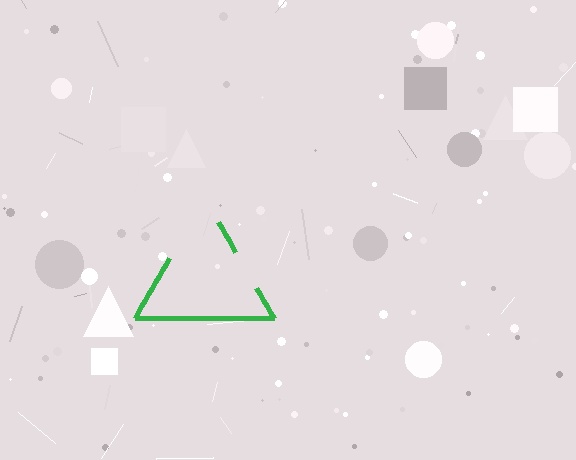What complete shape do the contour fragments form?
The contour fragments form a triangle.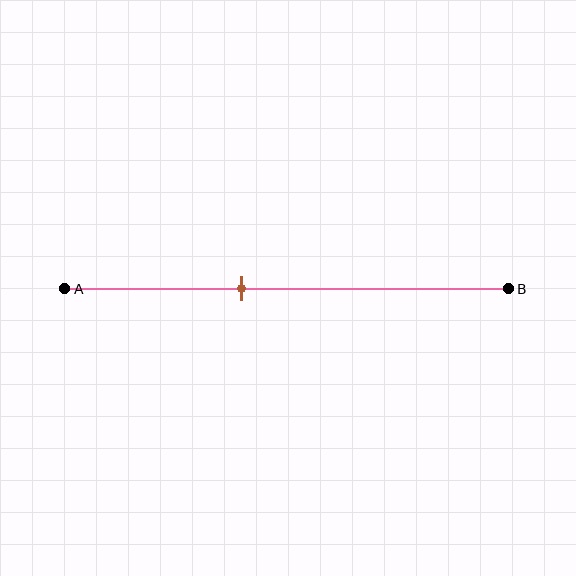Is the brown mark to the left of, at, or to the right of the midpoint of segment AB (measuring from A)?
The brown mark is to the left of the midpoint of segment AB.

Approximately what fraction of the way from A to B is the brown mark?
The brown mark is approximately 40% of the way from A to B.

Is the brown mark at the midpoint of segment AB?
No, the mark is at about 40% from A, not at the 50% midpoint.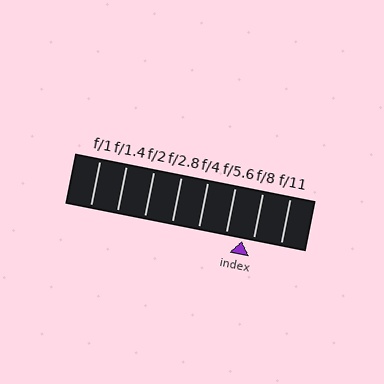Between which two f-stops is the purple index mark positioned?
The index mark is between f/5.6 and f/8.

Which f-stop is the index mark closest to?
The index mark is closest to f/8.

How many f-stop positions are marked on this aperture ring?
There are 8 f-stop positions marked.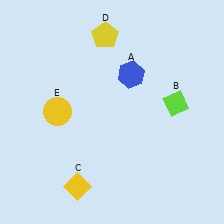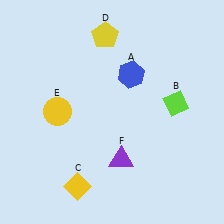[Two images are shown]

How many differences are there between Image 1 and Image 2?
There is 1 difference between the two images.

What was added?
A purple triangle (F) was added in Image 2.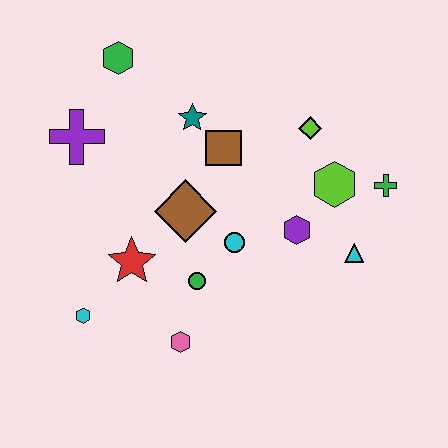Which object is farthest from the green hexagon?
The cyan triangle is farthest from the green hexagon.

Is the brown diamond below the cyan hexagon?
No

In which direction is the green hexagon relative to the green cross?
The green hexagon is to the left of the green cross.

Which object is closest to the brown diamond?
The cyan circle is closest to the brown diamond.